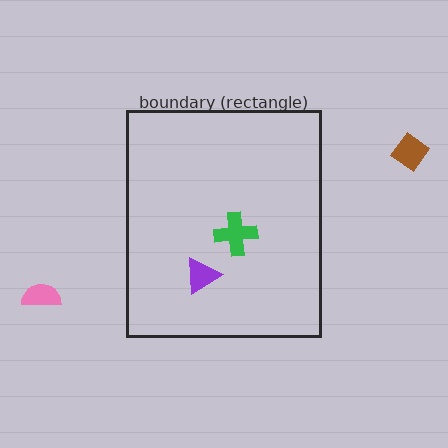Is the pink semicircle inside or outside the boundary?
Outside.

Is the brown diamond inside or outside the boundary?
Outside.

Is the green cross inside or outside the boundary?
Inside.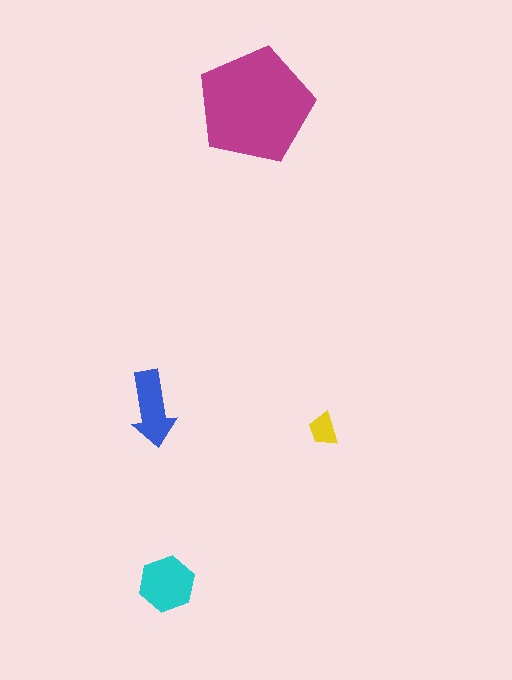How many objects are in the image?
There are 4 objects in the image.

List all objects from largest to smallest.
The magenta pentagon, the cyan hexagon, the blue arrow, the yellow trapezoid.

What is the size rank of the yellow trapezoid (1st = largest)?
4th.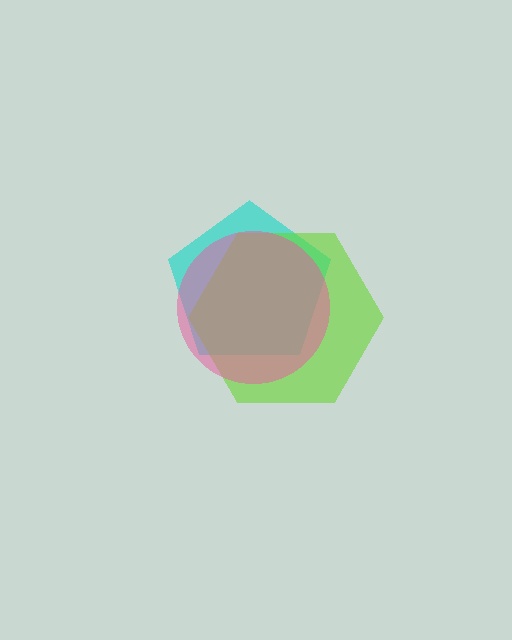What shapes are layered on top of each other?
The layered shapes are: a cyan pentagon, a lime hexagon, a pink circle.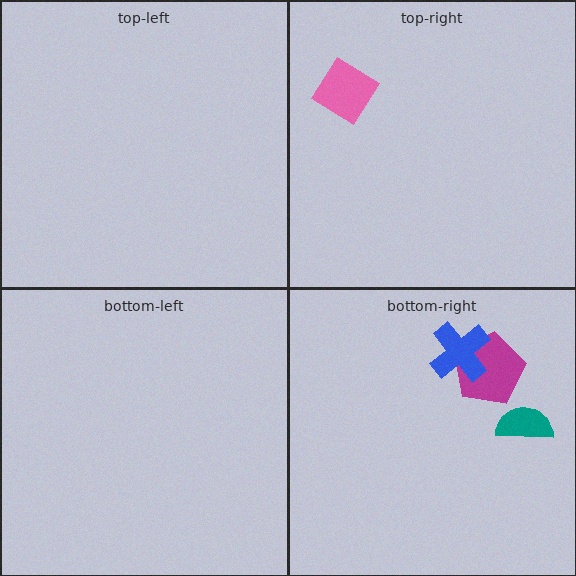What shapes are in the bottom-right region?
The teal semicircle, the magenta pentagon, the blue cross.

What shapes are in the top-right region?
The pink diamond.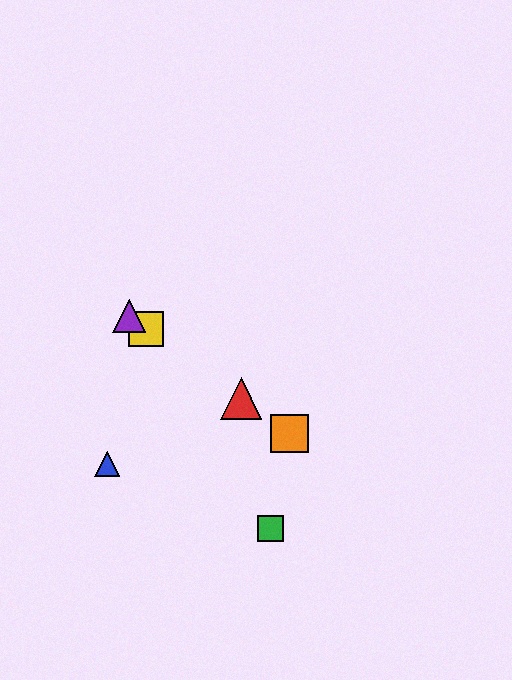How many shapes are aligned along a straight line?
4 shapes (the red triangle, the yellow square, the purple triangle, the orange square) are aligned along a straight line.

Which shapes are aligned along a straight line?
The red triangle, the yellow square, the purple triangle, the orange square are aligned along a straight line.